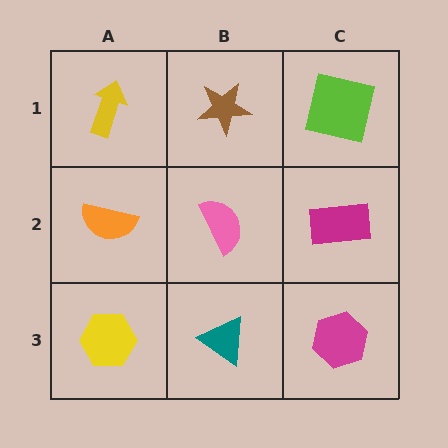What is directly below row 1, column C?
A magenta rectangle.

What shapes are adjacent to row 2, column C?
A lime square (row 1, column C), a magenta hexagon (row 3, column C), a pink semicircle (row 2, column B).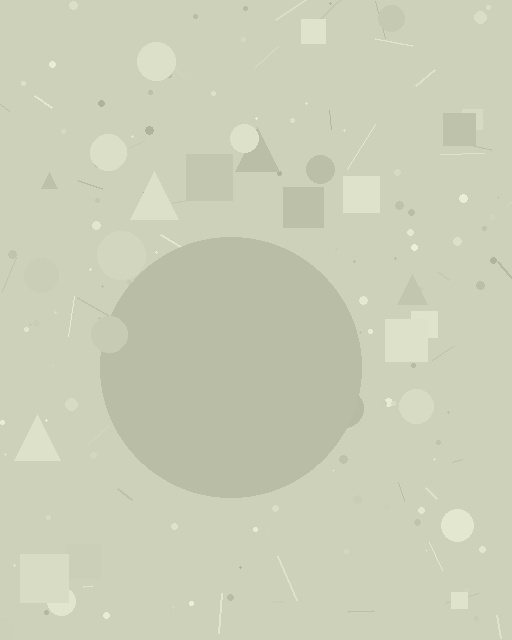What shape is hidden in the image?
A circle is hidden in the image.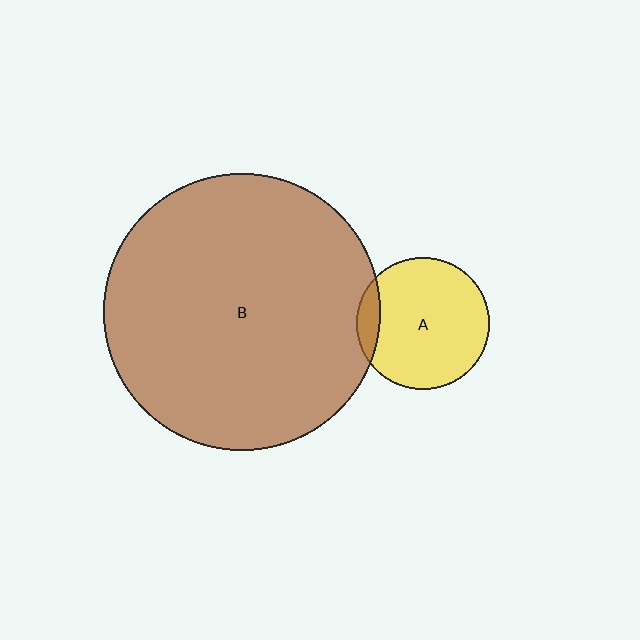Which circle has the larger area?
Circle B (brown).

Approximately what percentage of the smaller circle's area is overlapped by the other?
Approximately 10%.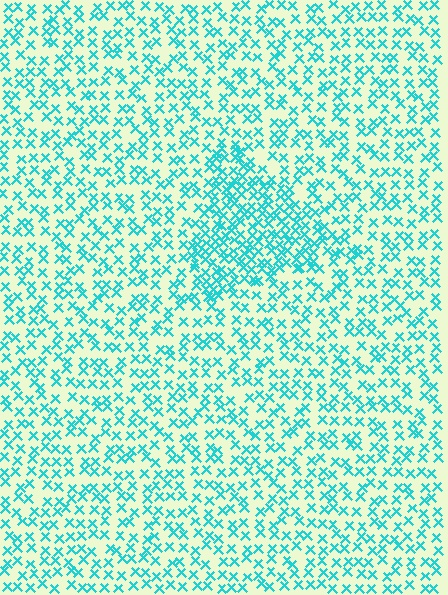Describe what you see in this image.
The image contains small cyan elements arranged at two different densities. A triangle-shaped region is visible where the elements are more densely packed than the surrounding area.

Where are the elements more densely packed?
The elements are more densely packed inside the triangle boundary.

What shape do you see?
I see a triangle.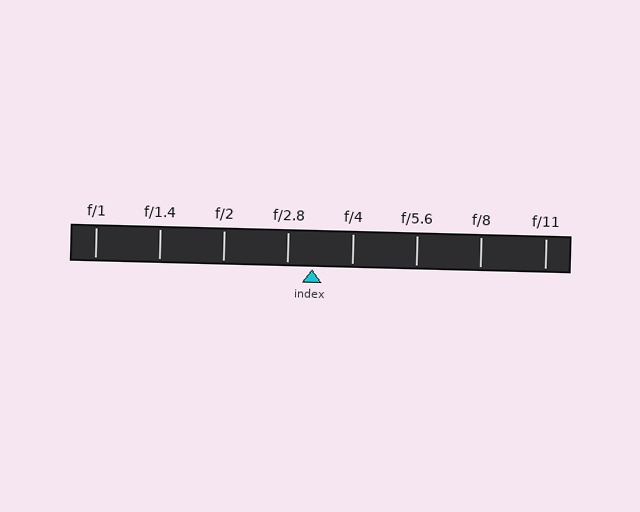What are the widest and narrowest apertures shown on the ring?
The widest aperture shown is f/1 and the narrowest is f/11.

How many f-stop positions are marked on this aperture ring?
There are 8 f-stop positions marked.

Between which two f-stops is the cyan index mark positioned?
The index mark is between f/2.8 and f/4.